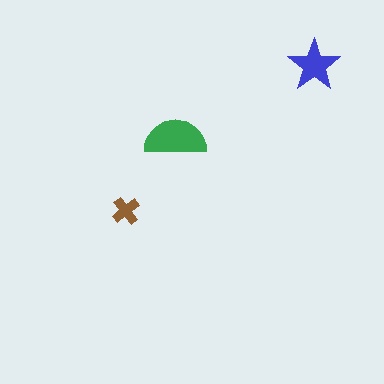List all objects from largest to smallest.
The green semicircle, the blue star, the brown cross.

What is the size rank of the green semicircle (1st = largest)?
1st.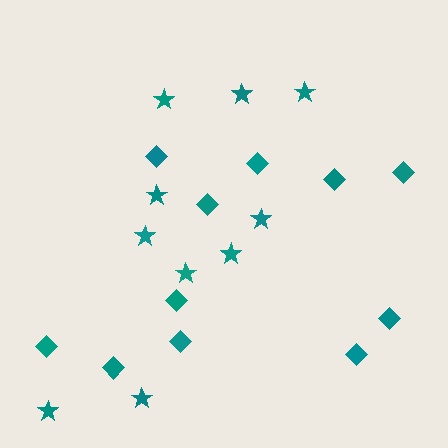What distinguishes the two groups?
There are 2 groups: one group of diamonds (11) and one group of stars (10).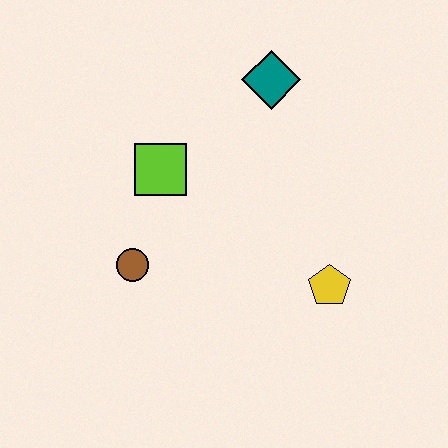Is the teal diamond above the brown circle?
Yes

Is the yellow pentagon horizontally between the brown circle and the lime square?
No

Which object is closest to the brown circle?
The lime square is closest to the brown circle.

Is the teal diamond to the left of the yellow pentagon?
Yes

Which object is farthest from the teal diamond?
The brown circle is farthest from the teal diamond.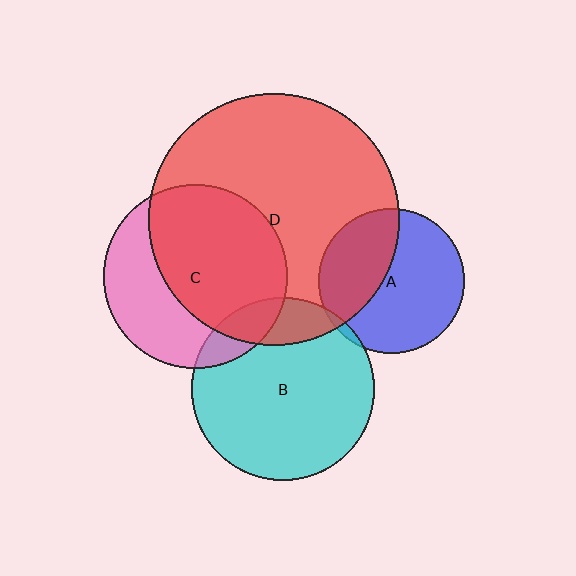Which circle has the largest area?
Circle D (red).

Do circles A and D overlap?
Yes.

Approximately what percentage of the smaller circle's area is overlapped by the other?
Approximately 40%.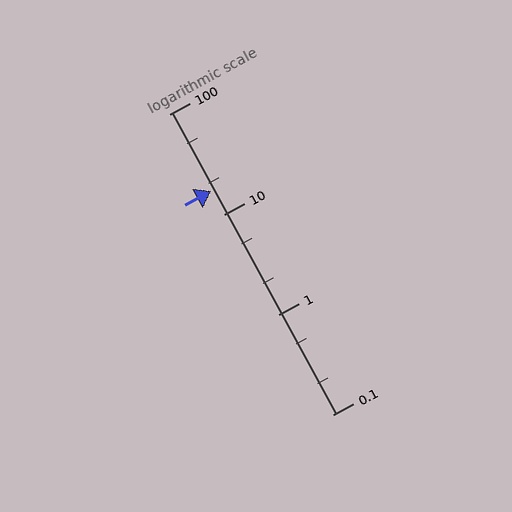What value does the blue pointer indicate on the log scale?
The pointer indicates approximately 17.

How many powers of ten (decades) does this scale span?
The scale spans 3 decades, from 0.1 to 100.